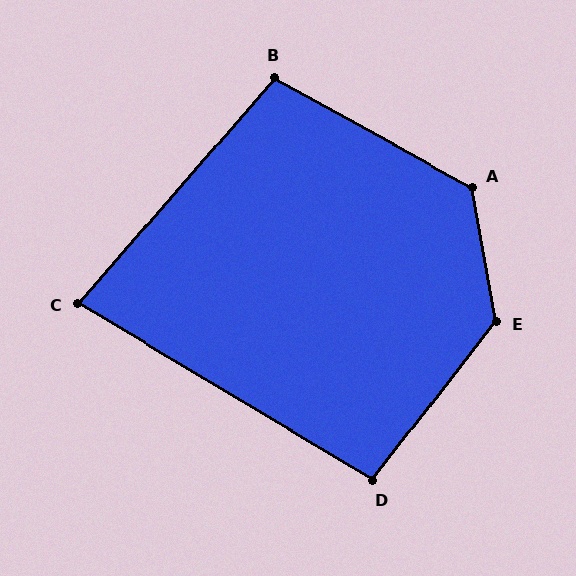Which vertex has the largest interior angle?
E, at approximately 133 degrees.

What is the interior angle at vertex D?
Approximately 97 degrees (obtuse).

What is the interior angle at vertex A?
Approximately 129 degrees (obtuse).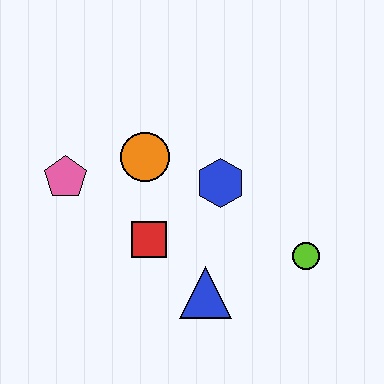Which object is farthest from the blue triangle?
The pink pentagon is farthest from the blue triangle.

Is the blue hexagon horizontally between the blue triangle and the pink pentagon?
No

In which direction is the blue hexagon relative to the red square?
The blue hexagon is to the right of the red square.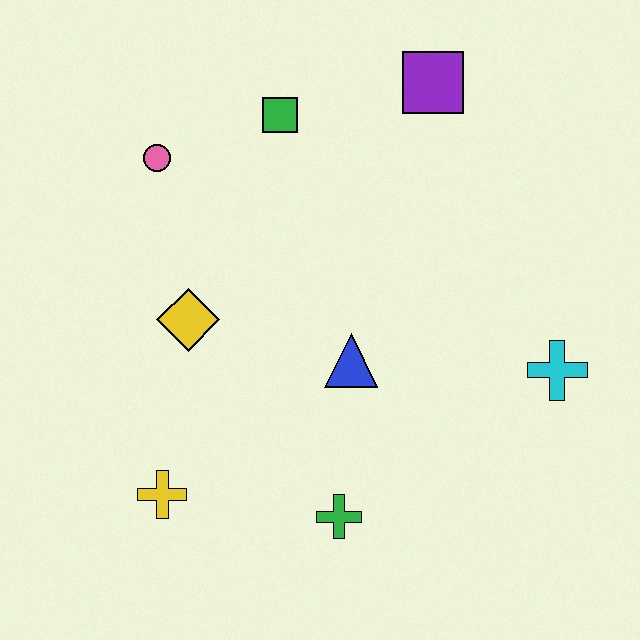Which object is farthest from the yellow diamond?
The cyan cross is farthest from the yellow diamond.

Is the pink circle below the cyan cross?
No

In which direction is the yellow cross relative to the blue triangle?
The yellow cross is to the left of the blue triangle.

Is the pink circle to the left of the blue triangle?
Yes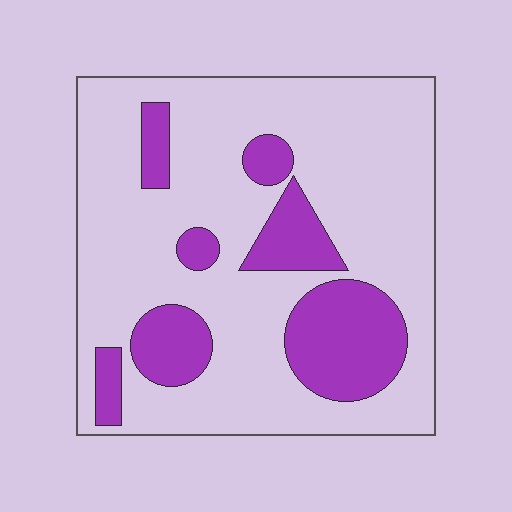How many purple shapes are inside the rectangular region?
7.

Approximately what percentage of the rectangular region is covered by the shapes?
Approximately 25%.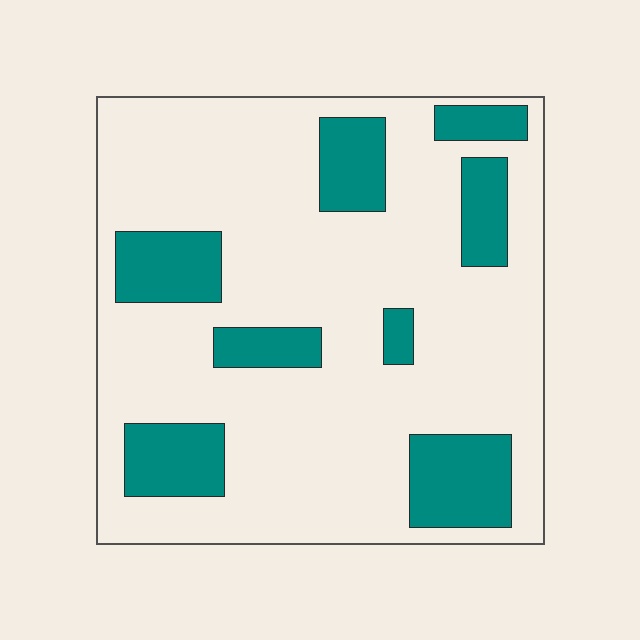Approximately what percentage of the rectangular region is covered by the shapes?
Approximately 25%.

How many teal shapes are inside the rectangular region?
8.